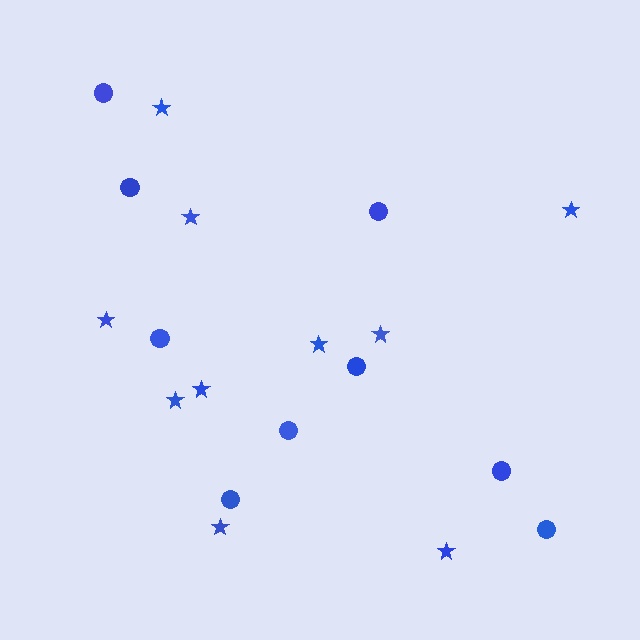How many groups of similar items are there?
There are 2 groups: one group of stars (10) and one group of circles (9).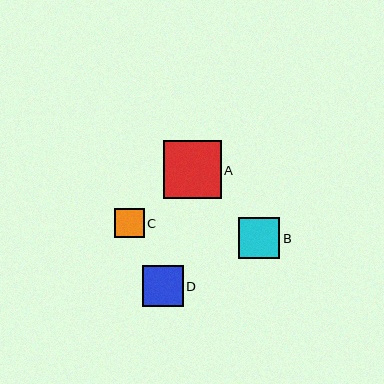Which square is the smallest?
Square C is the smallest with a size of approximately 30 pixels.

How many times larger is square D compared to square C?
Square D is approximately 1.4 times the size of square C.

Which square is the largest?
Square A is the largest with a size of approximately 58 pixels.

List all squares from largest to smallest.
From largest to smallest: A, B, D, C.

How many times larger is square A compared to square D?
Square A is approximately 1.4 times the size of square D.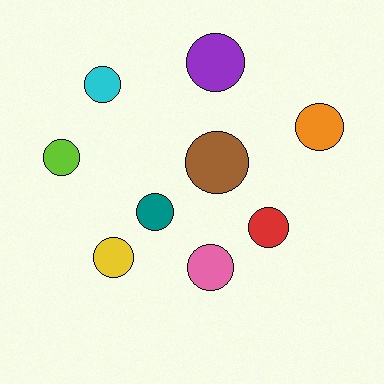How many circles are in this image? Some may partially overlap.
There are 9 circles.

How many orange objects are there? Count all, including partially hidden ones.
There is 1 orange object.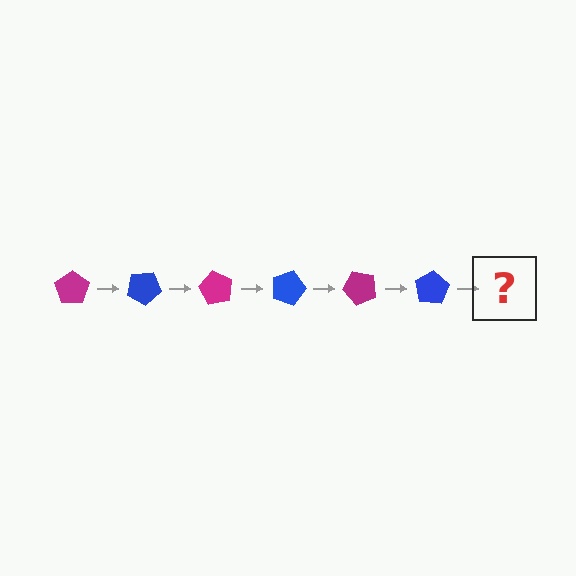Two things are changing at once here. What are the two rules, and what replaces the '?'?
The two rules are that it rotates 30 degrees each step and the color cycles through magenta and blue. The '?' should be a magenta pentagon, rotated 180 degrees from the start.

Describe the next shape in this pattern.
It should be a magenta pentagon, rotated 180 degrees from the start.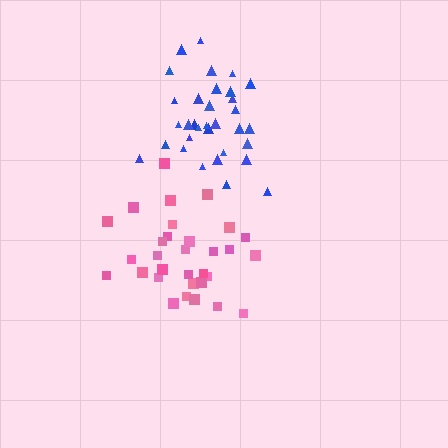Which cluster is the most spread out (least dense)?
Pink.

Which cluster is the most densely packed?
Blue.